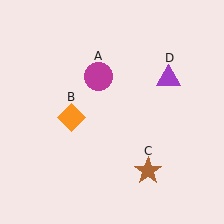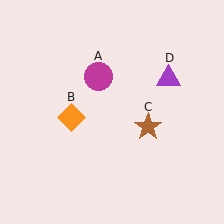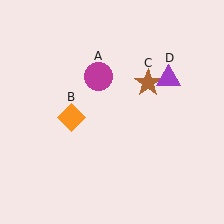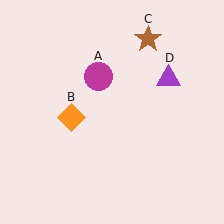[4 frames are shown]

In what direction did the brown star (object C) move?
The brown star (object C) moved up.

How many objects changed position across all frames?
1 object changed position: brown star (object C).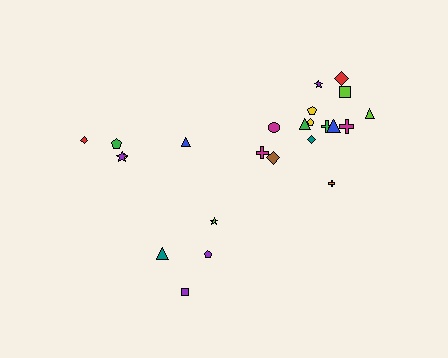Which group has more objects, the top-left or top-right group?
The top-right group.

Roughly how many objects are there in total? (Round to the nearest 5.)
Roughly 25 objects in total.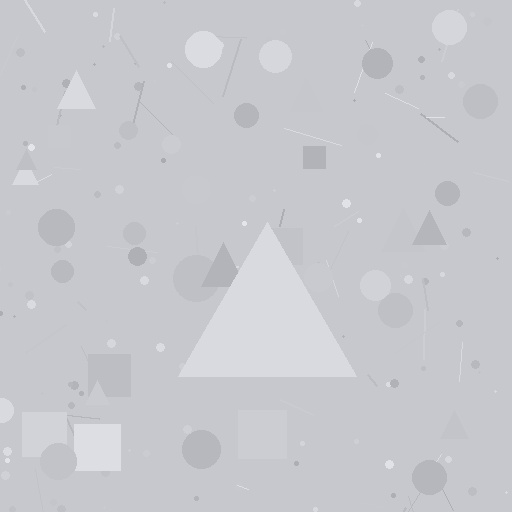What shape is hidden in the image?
A triangle is hidden in the image.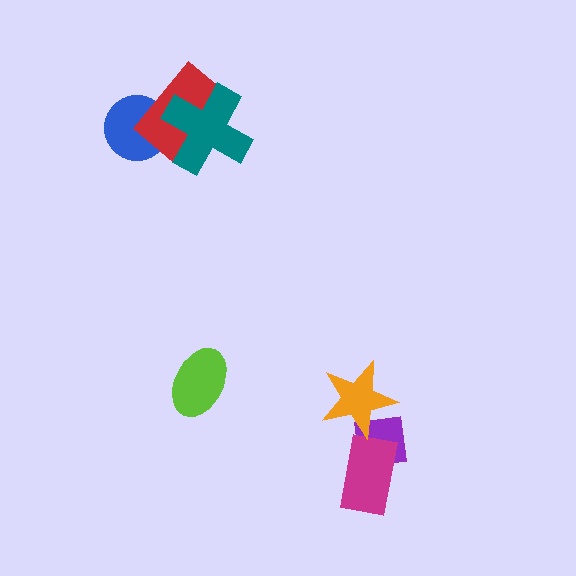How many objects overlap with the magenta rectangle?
1 object overlaps with the magenta rectangle.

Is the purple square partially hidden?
Yes, it is partially covered by another shape.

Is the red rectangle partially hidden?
Yes, it is partially covered by another shape.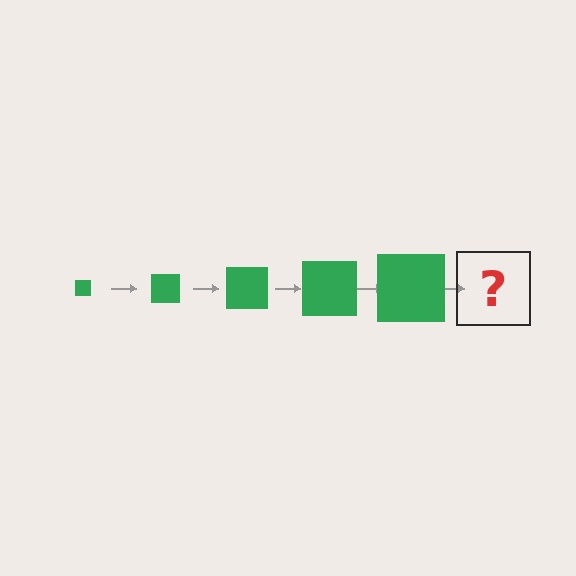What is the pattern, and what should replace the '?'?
The pattern is that the square gets progressively larger each step. The '?' should be a green square, larger than the previous one.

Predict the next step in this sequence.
The next step is a green square, larger than the previous one.